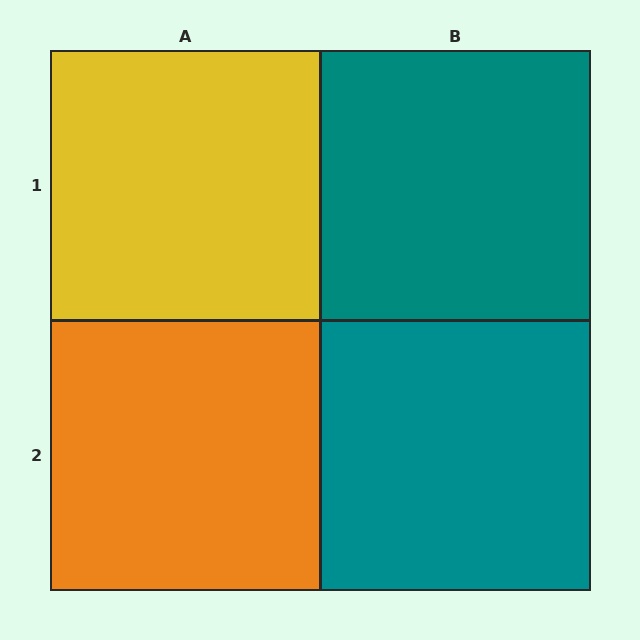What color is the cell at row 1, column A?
Yellow.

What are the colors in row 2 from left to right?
Orange, teal.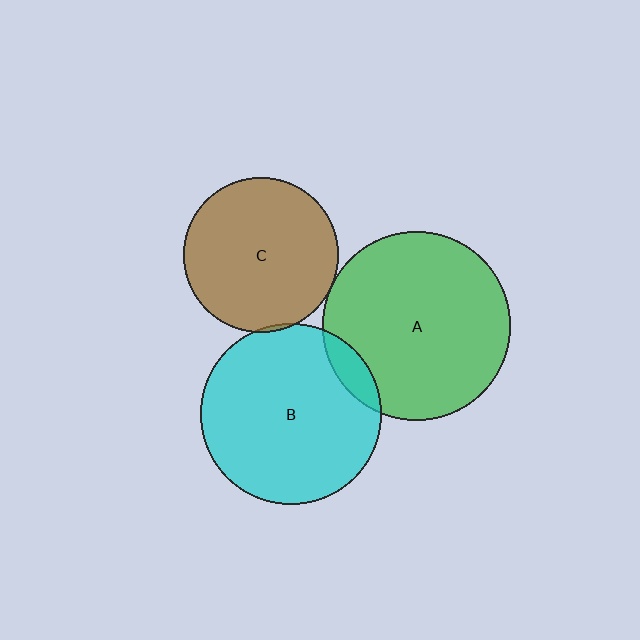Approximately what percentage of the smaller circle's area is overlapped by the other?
Approximately 5%.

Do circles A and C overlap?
Yes.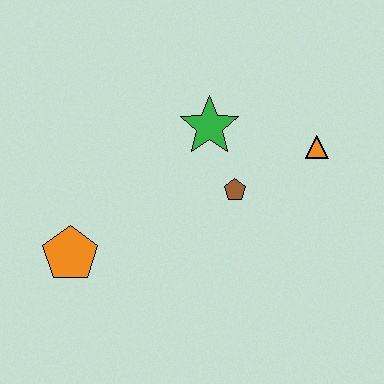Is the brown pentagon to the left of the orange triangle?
Yes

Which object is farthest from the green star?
The orange pentagon is farthest from the green star.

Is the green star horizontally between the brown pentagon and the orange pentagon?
Yes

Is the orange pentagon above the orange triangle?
No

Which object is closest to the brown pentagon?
The green star is closest to the brown pentagon.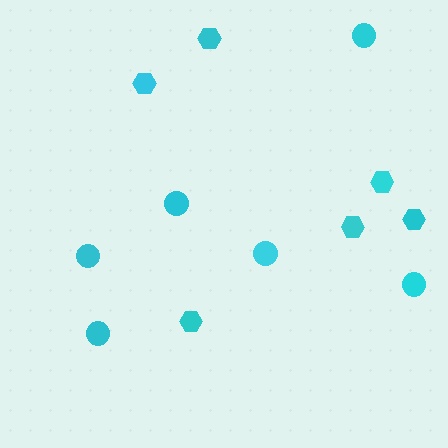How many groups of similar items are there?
There are 2 groups: one group of hexagons (6) and one group of circles (6).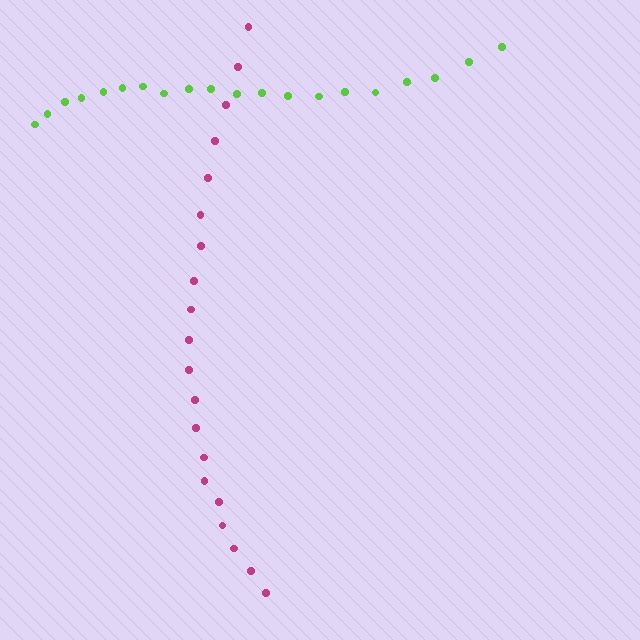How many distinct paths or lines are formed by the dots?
There are 2 distinct paths.